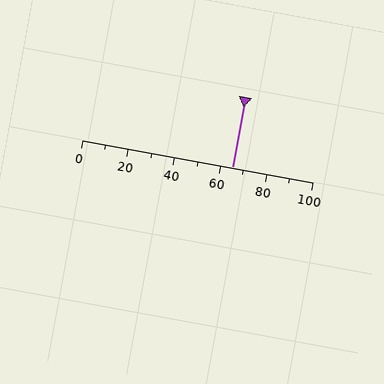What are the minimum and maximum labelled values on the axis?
The axis runs from 0 to 100.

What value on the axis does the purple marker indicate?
The marker indicates approximately 65.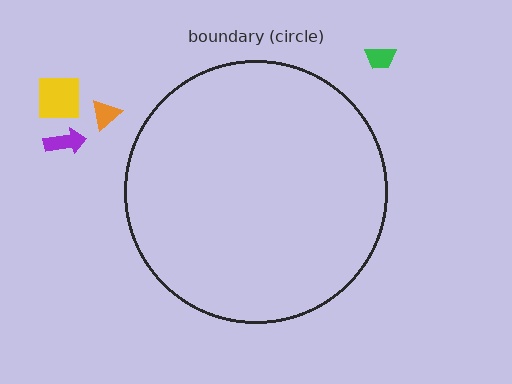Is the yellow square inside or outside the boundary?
Outside.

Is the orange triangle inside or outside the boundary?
Outside.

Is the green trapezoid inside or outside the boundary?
Outside.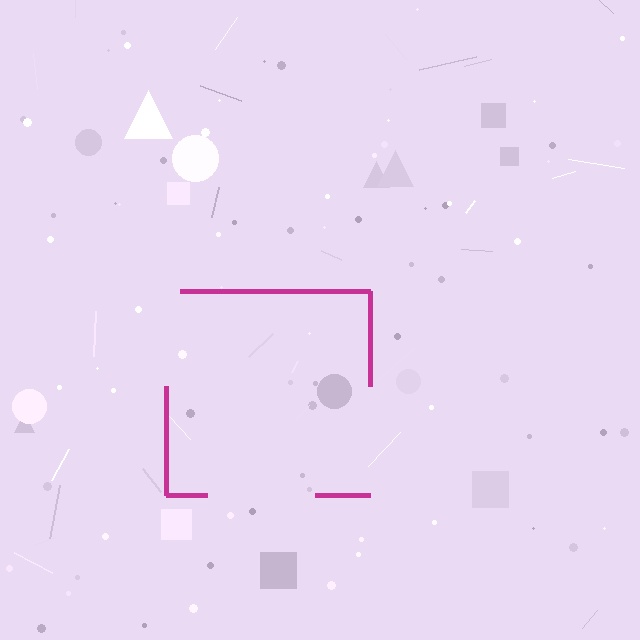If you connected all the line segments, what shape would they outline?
They would outline a square.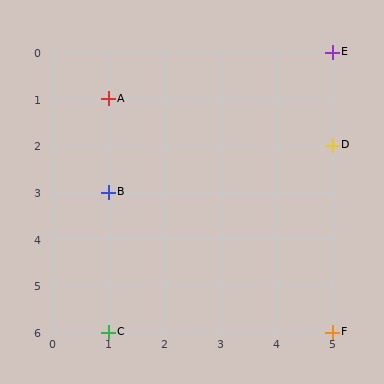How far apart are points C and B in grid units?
Points C and B are 3 rows apart.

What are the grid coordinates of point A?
Point A is at grid coordinates (1, 1).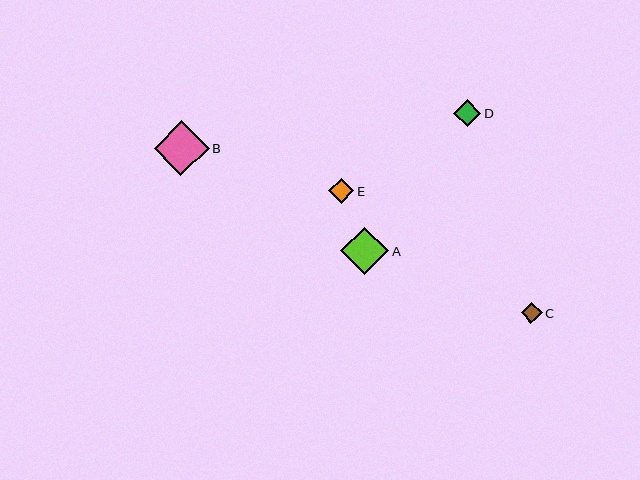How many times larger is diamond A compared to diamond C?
Diamond A is approximately 2.3 times the size of diamond C.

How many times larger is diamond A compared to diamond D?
Diamond A is approximately 1.8 times the size of diamond D.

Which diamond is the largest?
Diamond B is the largest with a size of approximately 55 pixels.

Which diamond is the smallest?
Diamond C is the smallest with a size of approximately 21 pixels.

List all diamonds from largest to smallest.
From largest to smallest: B, A, D, E, C.